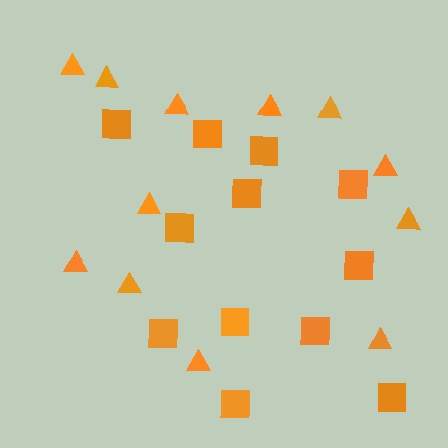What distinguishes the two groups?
There are 2 groups: one group of triangles (12) and one group of squares (12).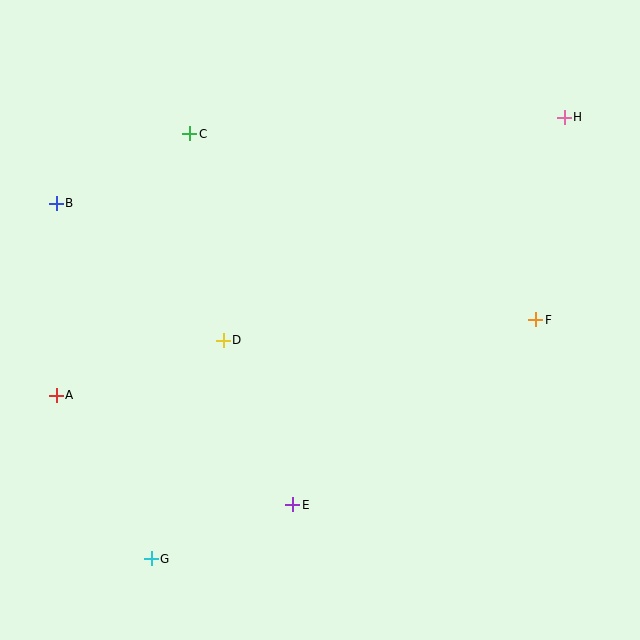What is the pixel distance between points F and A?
The distance between F and A is 485 pixels.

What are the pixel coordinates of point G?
Point G is at (151, 559).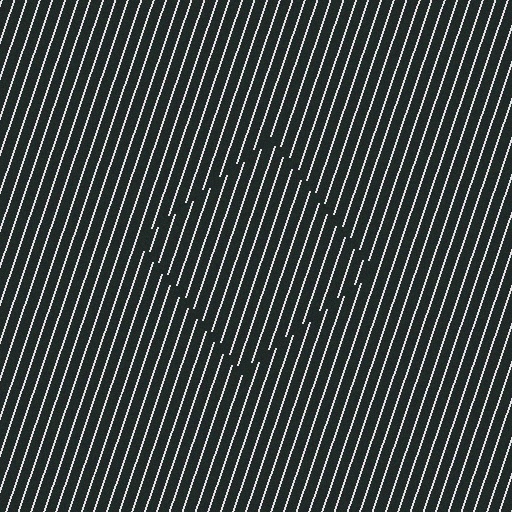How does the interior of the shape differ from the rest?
The interior of the shape contains the same grating, shifted by half a period — the contour is defined by the phase discontinuity where line-ends from the inner and outer gratings abut.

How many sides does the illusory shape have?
4 sides — the line-ends trace a square.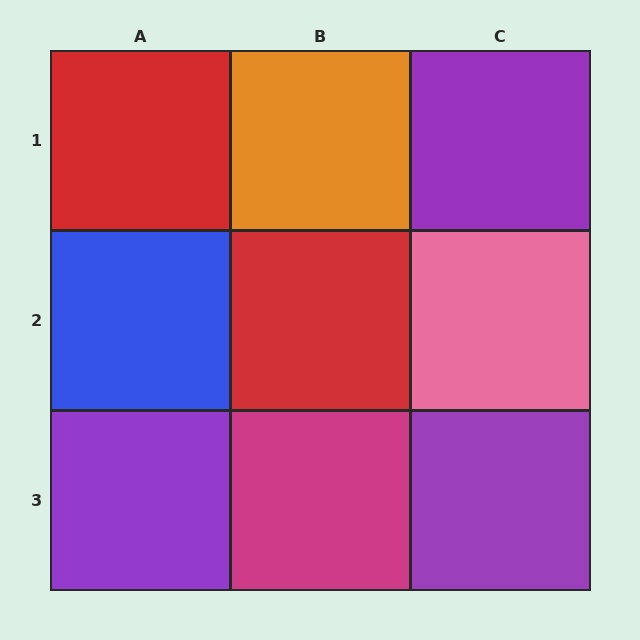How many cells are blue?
1 cell is blue.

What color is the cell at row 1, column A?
Red.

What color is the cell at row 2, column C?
Pink.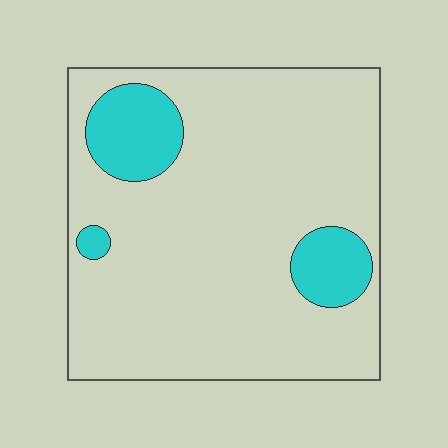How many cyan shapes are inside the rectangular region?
3.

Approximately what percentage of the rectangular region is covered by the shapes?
Approximately 15%.